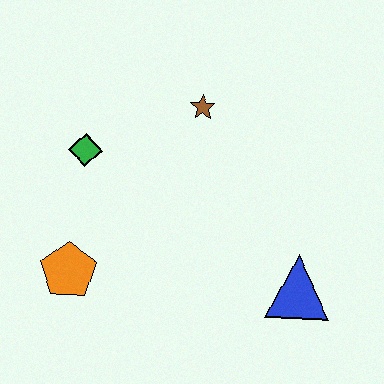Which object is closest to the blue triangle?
The brown star is closest to the blue triangle.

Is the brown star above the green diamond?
Yes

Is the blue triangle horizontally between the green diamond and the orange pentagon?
No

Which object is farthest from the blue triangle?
The green diamond is farthest from the blue triangle.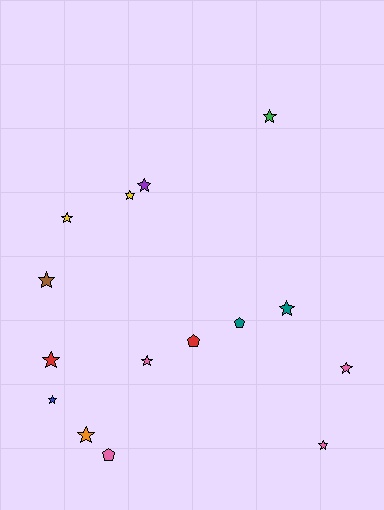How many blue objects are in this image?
There is 1 blue object.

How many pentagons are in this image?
There are 3 pentagons.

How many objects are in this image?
There are 15 objects.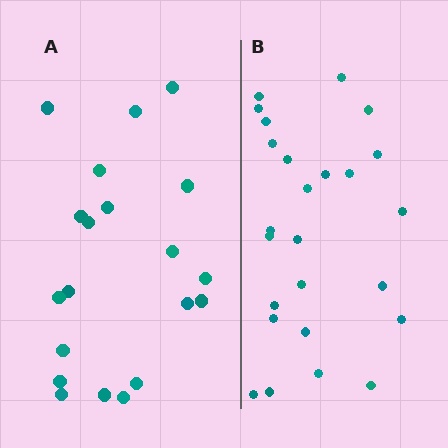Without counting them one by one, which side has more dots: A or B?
Region B (the right region) has more dots.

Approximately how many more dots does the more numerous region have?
Region B has about 5 more dots than region A.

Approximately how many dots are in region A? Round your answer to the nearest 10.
About 20 dots.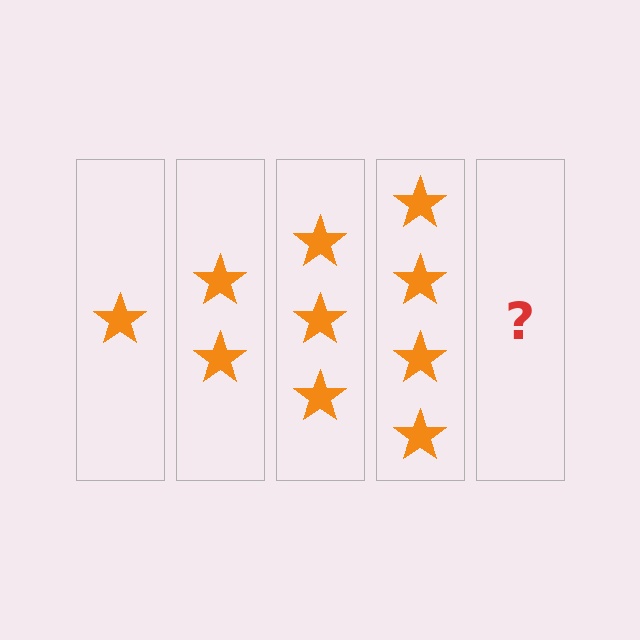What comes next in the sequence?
The next element should be 5 stars.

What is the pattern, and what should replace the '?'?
The pattern is that each step adds one more star. The '?' should be 5 stars.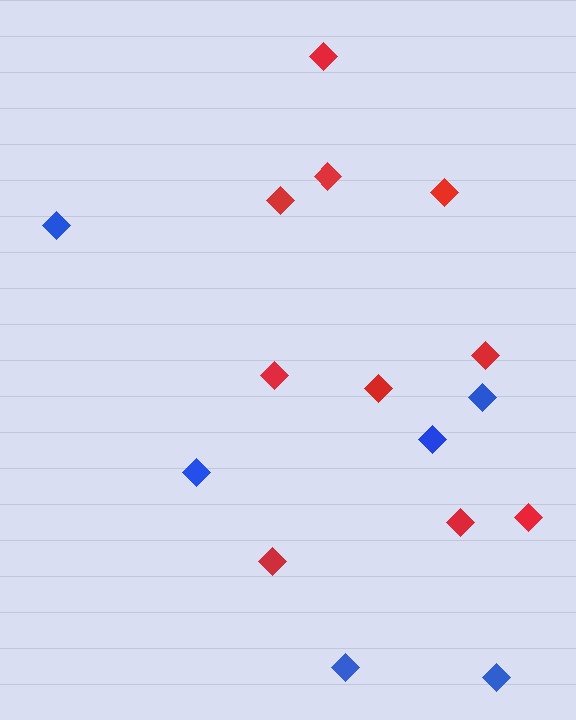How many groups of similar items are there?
There are 2 groups: one group of blue diamonds (6) and one group of red diamonds (10).